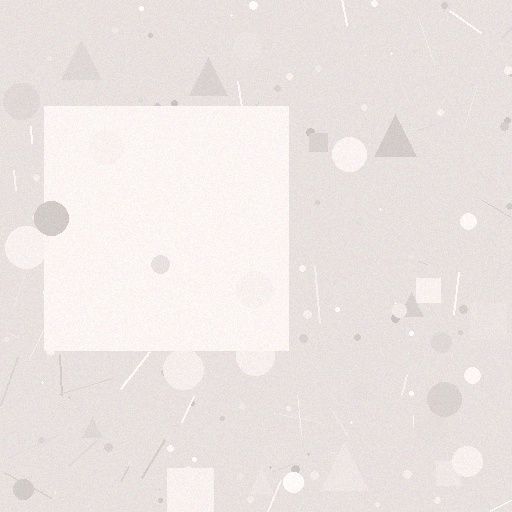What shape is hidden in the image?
A square is hidden in the image.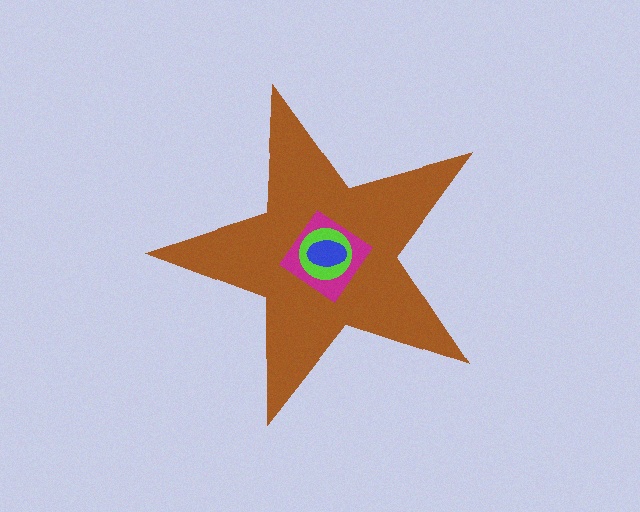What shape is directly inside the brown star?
The magenta diamond.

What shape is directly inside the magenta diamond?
The lime circle.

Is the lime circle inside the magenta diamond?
Yes.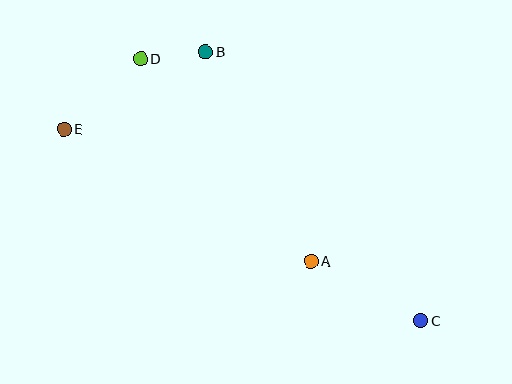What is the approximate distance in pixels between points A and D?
The distance between A and D is approximately 265 pixels.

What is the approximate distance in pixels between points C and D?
The distance between C and D is approximately 383 pixels.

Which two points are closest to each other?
Points B and D are closest to each other.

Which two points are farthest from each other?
Points C and E are farthest from each other.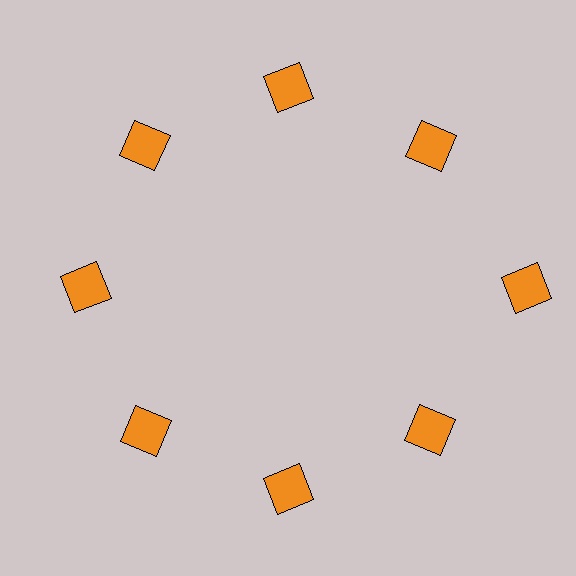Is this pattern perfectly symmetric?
No. The 8 orange squares are arranged in a ring, but one element near the 3 o'clock position is pushed outward from the center, breaking the 8-fold rotational symmetry.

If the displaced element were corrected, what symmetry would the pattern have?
It would have 8-fold rotational symmetry — the pattern would map onto itself every 45 degrees.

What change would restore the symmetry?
The symmetry would be restored by moving it inward, back onto the ring so that all 8 squares sit at equal angles and equal distance from the center.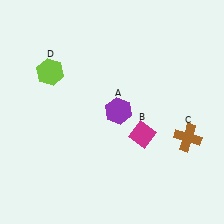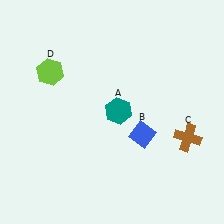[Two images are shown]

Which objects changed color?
A changed from purple to teal. B changed from magenta to blue.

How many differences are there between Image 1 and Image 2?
There are 2 differences between the two images.